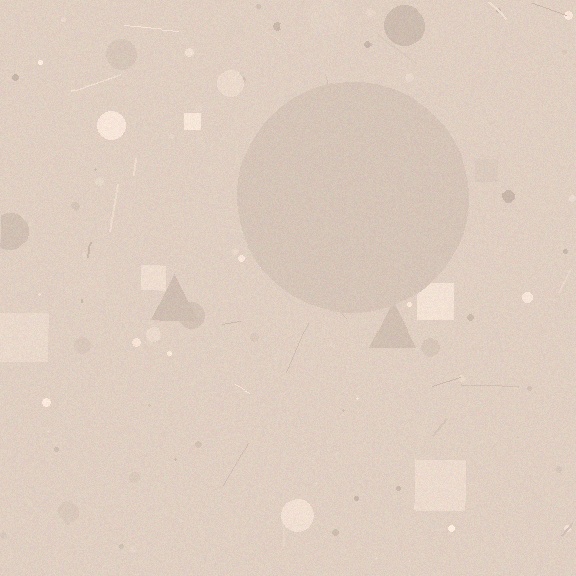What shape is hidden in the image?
A circle is hidden in the image.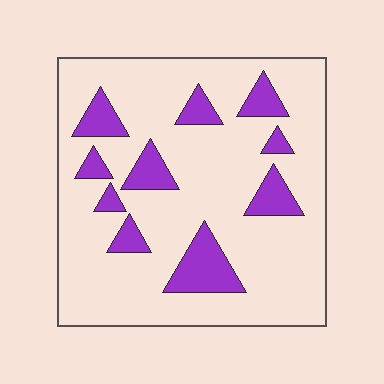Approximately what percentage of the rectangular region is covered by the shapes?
Approximately 20%.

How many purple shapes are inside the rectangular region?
10.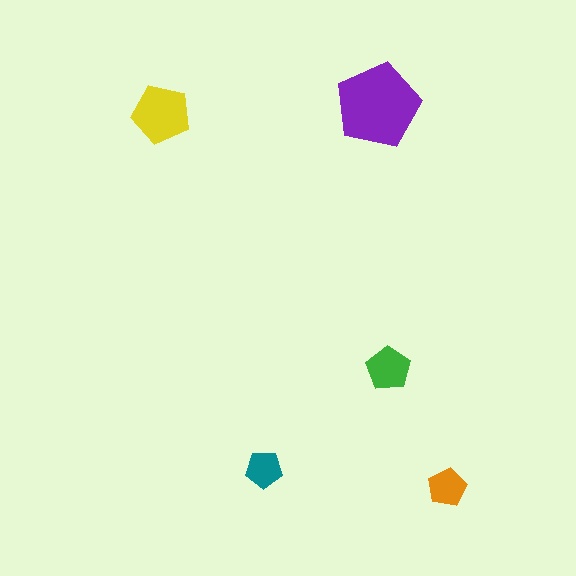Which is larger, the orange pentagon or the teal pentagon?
The orange one.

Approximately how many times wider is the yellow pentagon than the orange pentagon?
About 1.5 times wider.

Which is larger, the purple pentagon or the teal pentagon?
The purple one.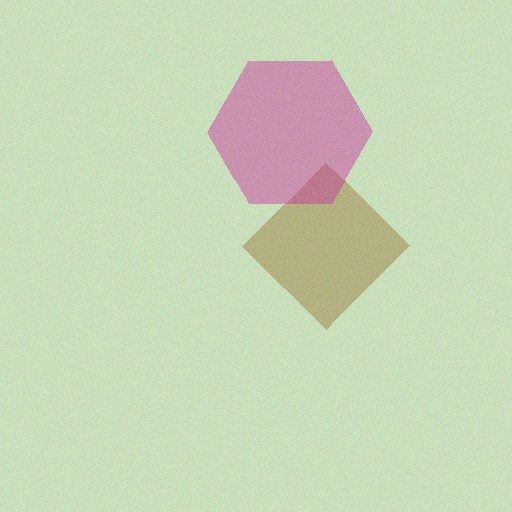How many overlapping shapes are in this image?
There are 2 overlapping shapes in the image.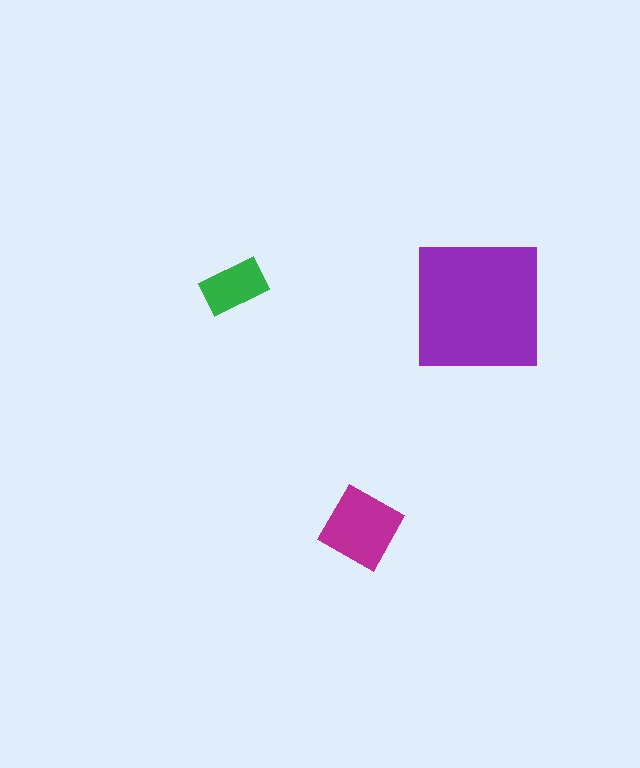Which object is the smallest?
The green rectangle.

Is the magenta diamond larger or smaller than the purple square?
Smaller.